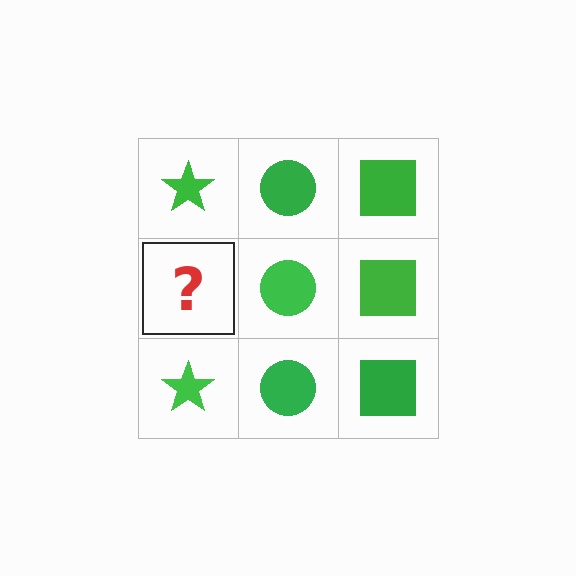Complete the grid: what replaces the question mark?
The question mark should be replaced with a green star.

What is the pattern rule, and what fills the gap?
The rule is that each column has a consistent shape. The gap should be filled with a green star.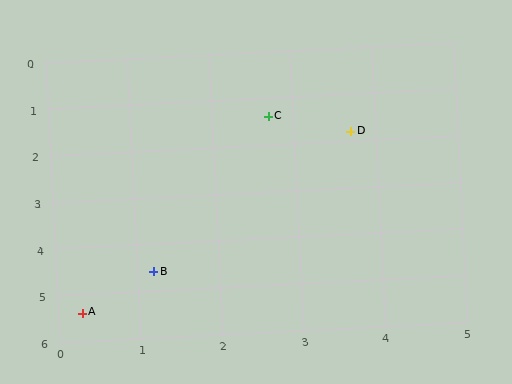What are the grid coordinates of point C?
Point C is at approximately (2.7, 1.4).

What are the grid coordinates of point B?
Point B is at approximately (1.2, 4.6).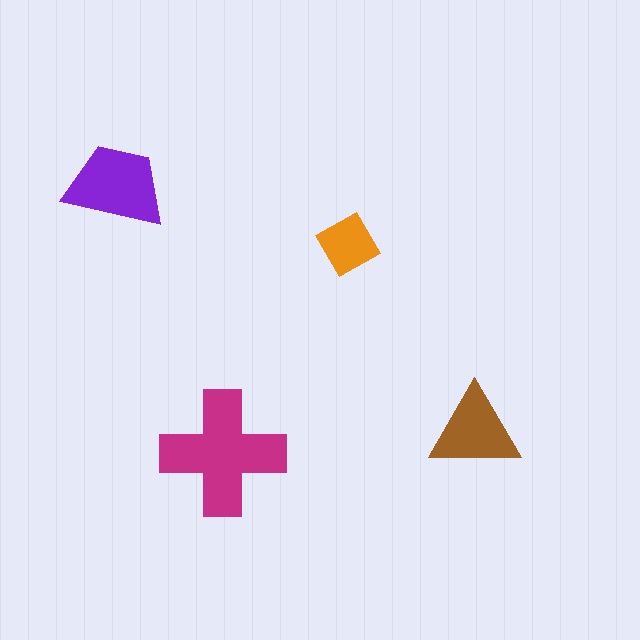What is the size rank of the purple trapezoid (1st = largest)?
2nd.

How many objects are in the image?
There are 4 objects in the image.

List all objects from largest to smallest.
The magenta cross, the purple trapezoid, the brown triangle, the orange square.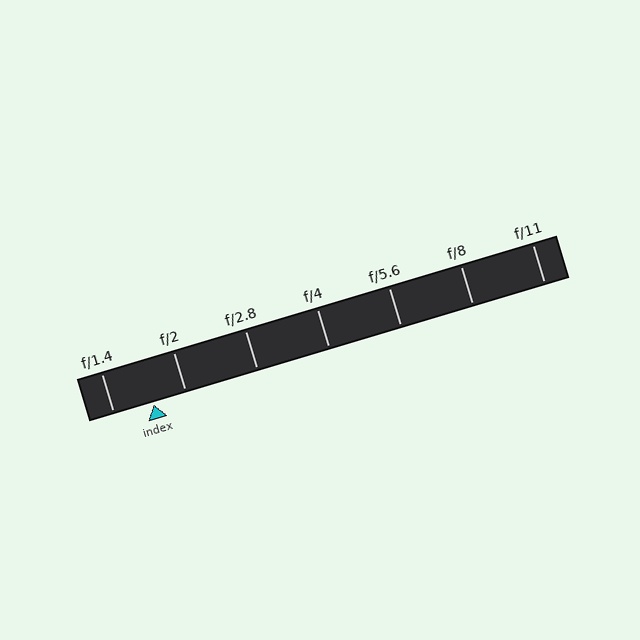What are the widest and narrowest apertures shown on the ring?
The widest aperture shown is f/1.4 and the narrowest is f/11.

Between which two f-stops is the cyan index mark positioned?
The index mark is between f/1.4 and f/2.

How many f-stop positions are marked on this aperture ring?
There are 7 f-stop positions marked.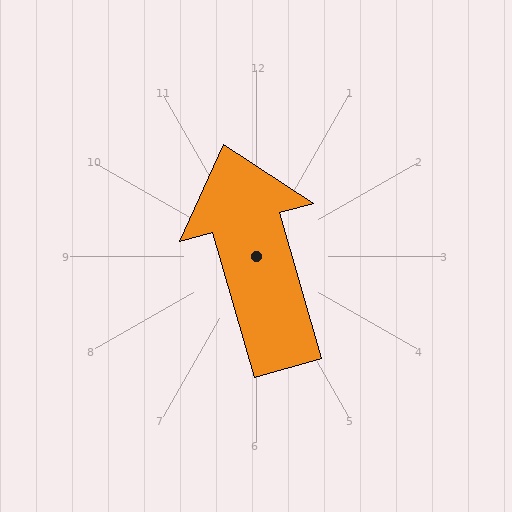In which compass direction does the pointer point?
North.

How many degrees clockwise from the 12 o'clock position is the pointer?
Approximately 344 degrees.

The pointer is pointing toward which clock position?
Roughly 11 o'clock.